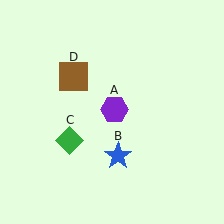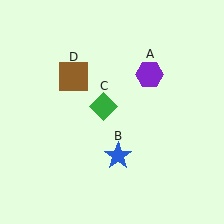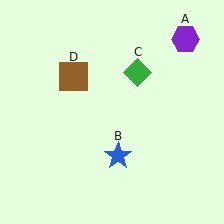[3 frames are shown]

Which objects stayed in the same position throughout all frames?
Blue star (object B) and brown square (object D) remained stationary.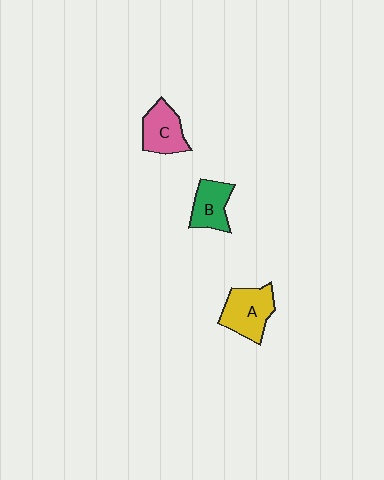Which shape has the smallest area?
Shape B (green).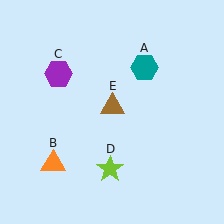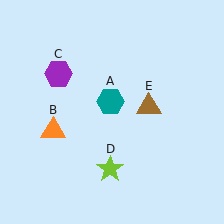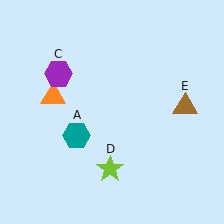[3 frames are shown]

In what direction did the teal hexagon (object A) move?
The teal hexagon (object A) moved down and to the left.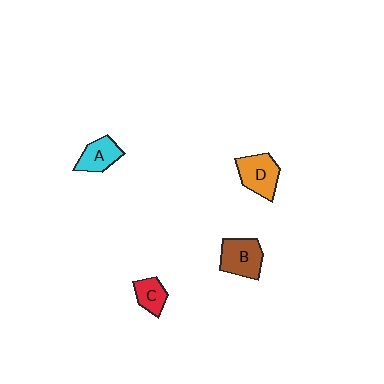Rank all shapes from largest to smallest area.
From largest to smallest: B (brown), D (orange), A (cyan), C (red).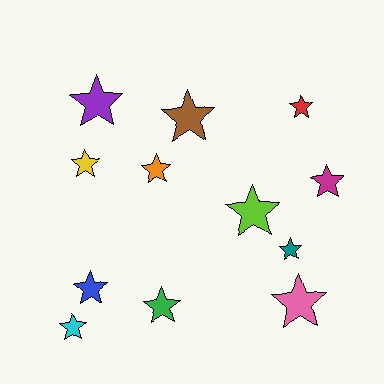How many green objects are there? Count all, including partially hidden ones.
There is 1 green object.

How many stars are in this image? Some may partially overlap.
There are 12 stars.